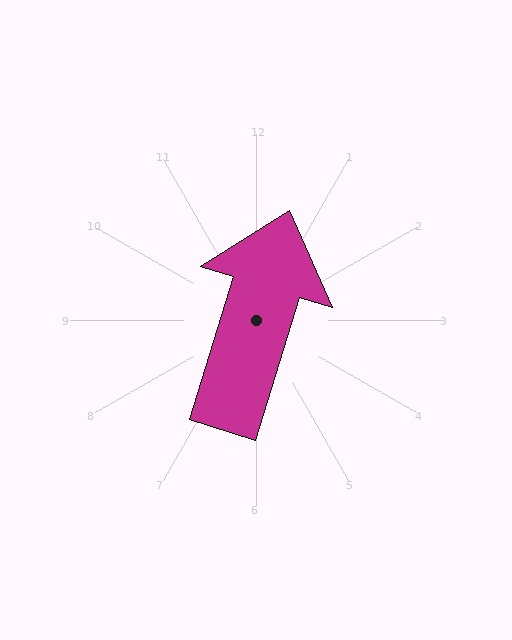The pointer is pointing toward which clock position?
Roughly 1 o'clock.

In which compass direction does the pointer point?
North.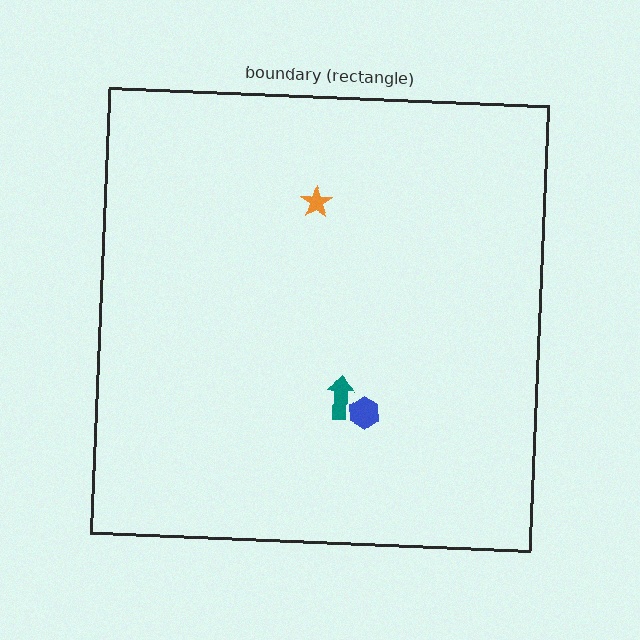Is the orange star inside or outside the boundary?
Inside.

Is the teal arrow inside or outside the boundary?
Inside.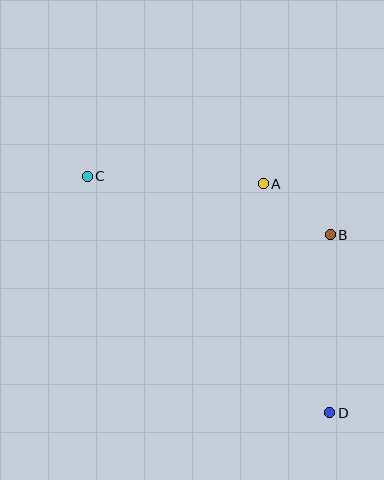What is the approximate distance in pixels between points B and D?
The distance between B and D is approximately 178 pixels.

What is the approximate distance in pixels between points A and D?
The distance between A and D is approximately 239 pixels.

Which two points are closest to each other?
Points A and B are closest to each other.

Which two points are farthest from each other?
Points C and D are farthest from each other.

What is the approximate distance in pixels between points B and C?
The distance between B and C is approximately 250 pixels.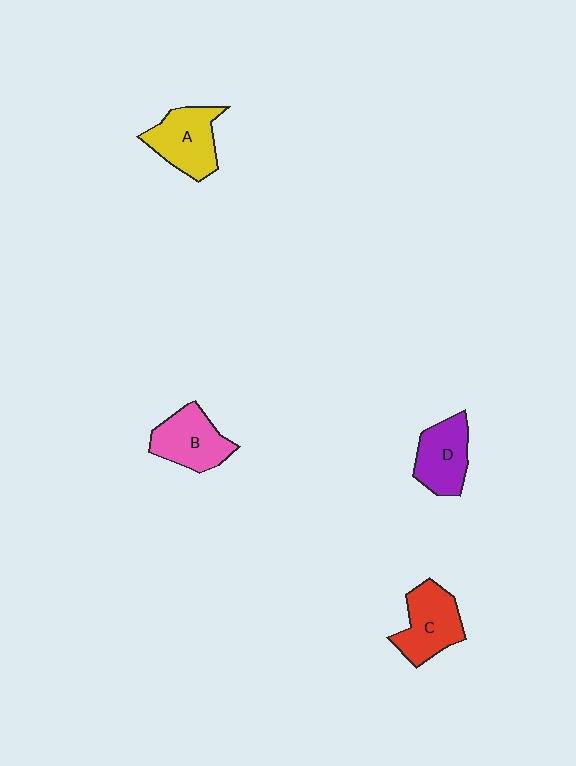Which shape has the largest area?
Shape A (yellow).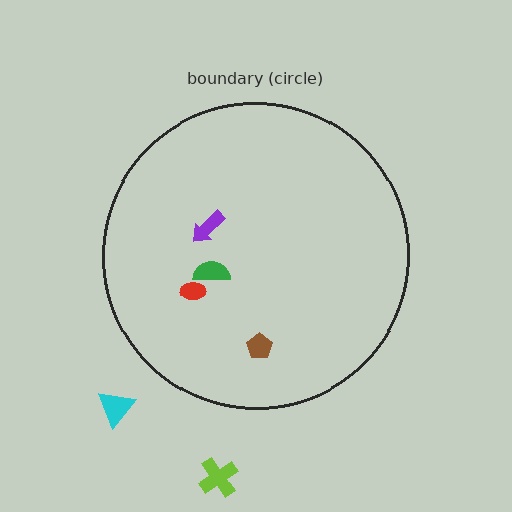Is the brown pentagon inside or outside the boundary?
Inside.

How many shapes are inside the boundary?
4 inside, 2 outside.